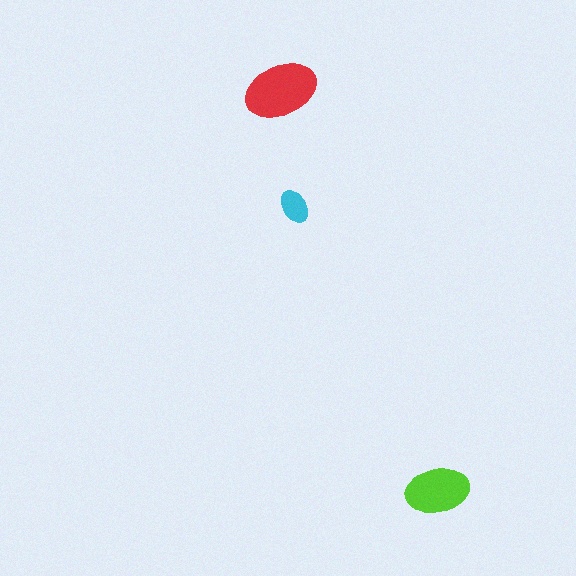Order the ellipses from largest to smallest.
the red one, the lime one, the cyan one.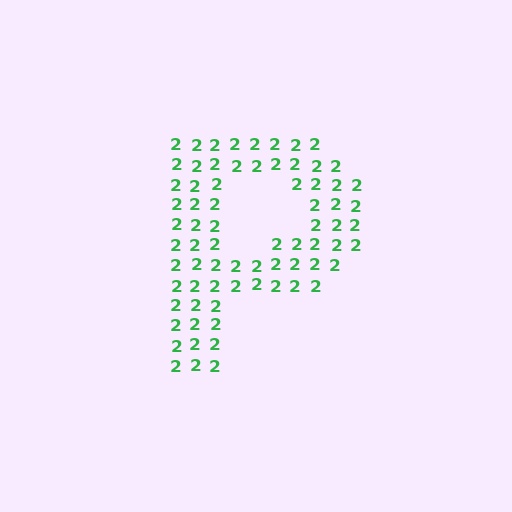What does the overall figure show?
The overall figure shows the letter P.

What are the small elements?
The small elements are digit 2's.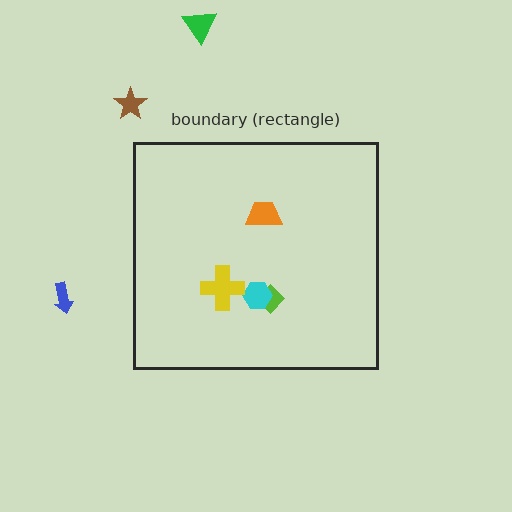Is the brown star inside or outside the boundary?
Outside.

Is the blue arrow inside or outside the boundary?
Outside.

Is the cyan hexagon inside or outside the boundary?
Inside.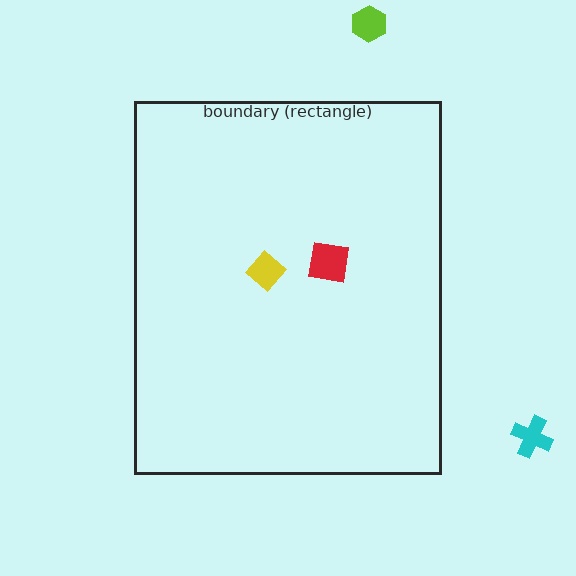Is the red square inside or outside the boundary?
Inside.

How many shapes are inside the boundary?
2 inside, 2 outside.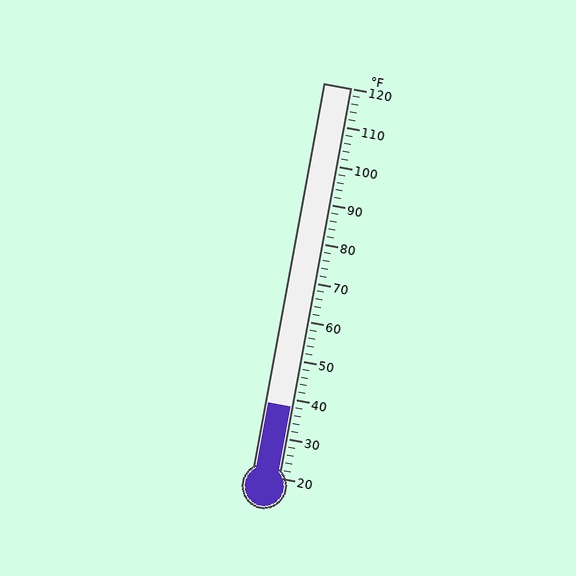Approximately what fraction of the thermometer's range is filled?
The thermometer is filled to approximately 20% of its range.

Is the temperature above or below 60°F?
The temperature is below 60°F.